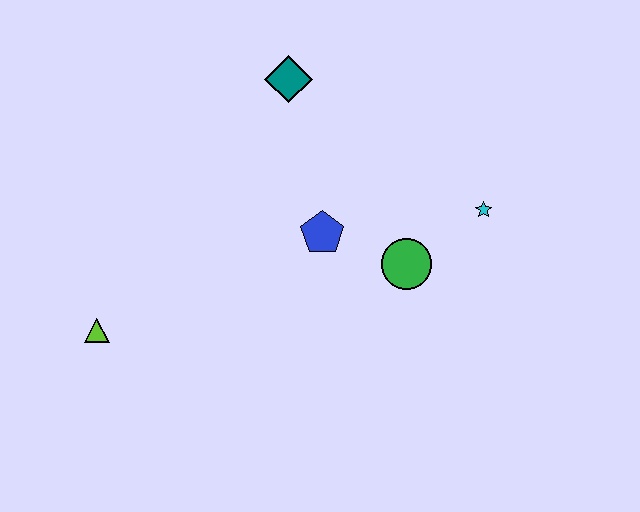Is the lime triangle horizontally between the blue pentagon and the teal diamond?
No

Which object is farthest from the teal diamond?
The lime triangle is farthest from the teal diamond.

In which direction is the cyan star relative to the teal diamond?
The cyan star is to the right of the teal diamond.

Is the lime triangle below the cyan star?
Yes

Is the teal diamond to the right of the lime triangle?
Yes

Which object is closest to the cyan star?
The green circle is closest to the cyan star.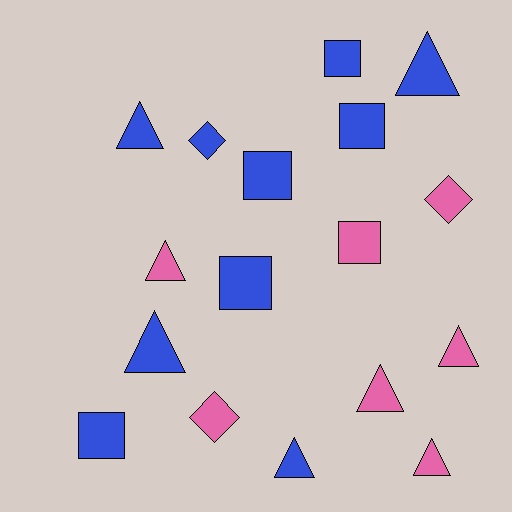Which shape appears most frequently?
Triangle, with 8 objects.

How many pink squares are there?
There is 1 pink square.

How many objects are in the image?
There are 17 objects.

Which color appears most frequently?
Blue, with 10 objects.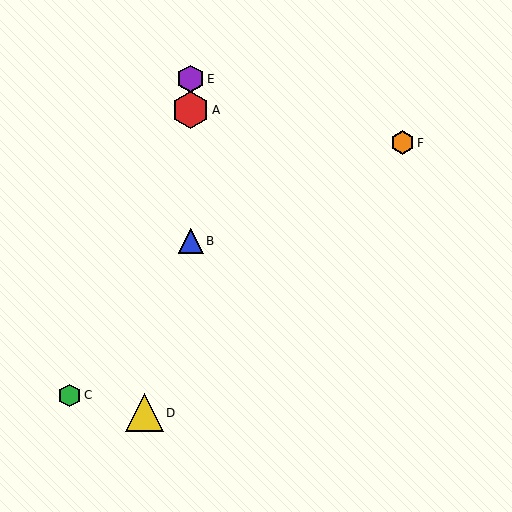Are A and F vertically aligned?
No, A is at x≈191 and F is at x≈403.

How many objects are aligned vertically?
3 objects (A, B, E) are aligned vertically.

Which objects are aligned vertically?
Objects A, B, E are aligned vertically.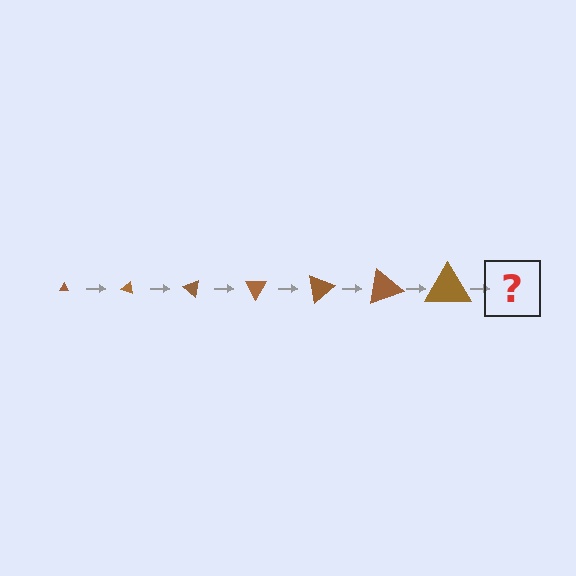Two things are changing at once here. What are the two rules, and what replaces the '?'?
The two rules are that the triangle grows larger each step and it rotates 20 degrees each step. The '?' should be a triangle, larger than the previous one and rotated 140 degrees from the start.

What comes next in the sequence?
The next element should be a triangle, larger than the previous one and rotated 140 degrees from the start.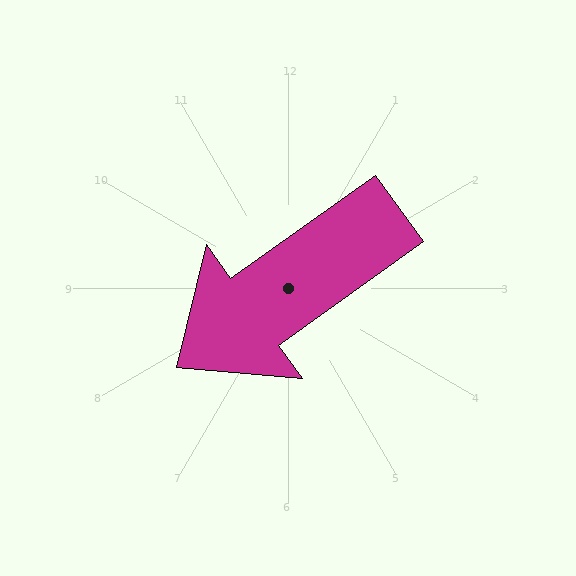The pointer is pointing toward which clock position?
Roughly 8 o'clock.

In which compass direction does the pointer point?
Southwest.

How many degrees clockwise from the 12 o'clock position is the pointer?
Approximately 234 degrees.